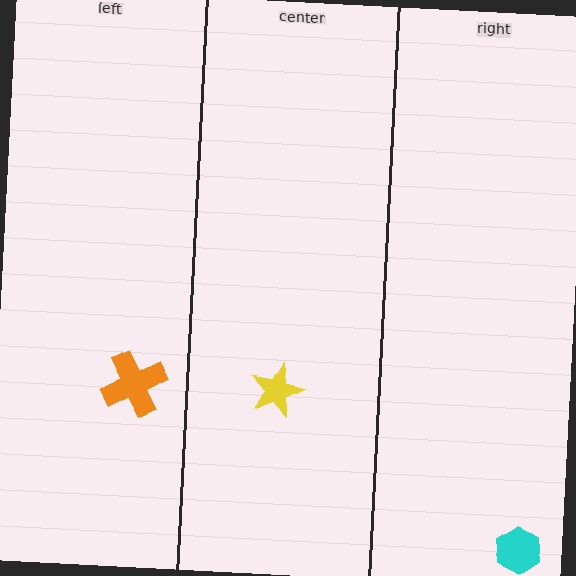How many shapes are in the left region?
1.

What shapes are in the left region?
The orange cross.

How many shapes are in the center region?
1.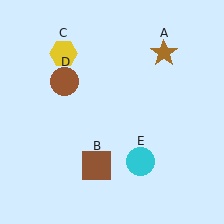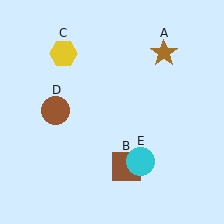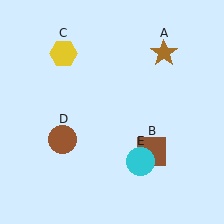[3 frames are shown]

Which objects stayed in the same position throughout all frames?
Brown star (object A) and yellow hexagon (object C) and cyan circle (object E) remained stationary.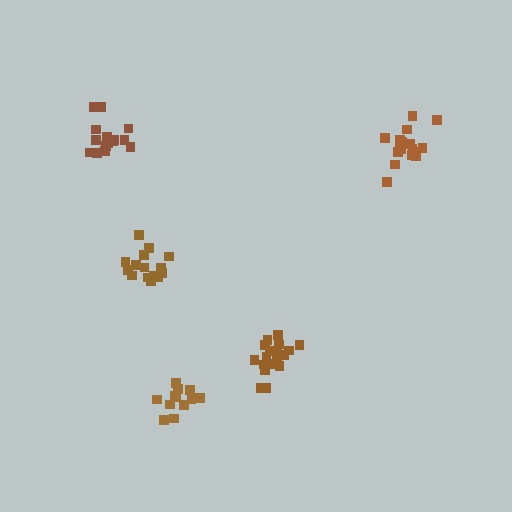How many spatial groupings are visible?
There are 5 spatial groupings.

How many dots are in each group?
Group 1: 18 dots, Group 2: 18 dots, Group 3: 18 dots, Group 4: 12 dots, Group 5: 15 dots (81 total).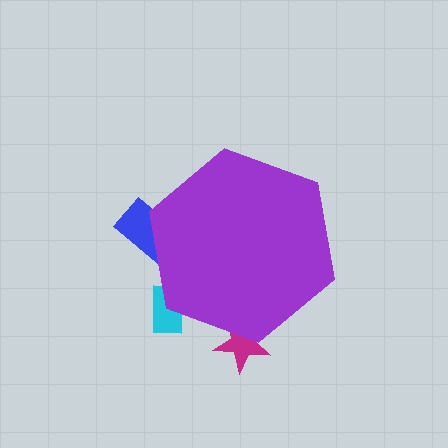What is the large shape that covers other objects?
A purple hexagon.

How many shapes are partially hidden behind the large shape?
3 shapes are partially hidden.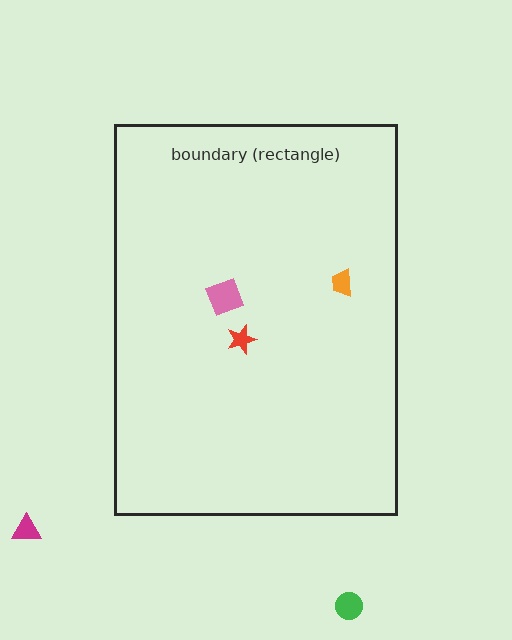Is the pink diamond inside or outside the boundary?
Inside.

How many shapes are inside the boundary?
3 inside, 2 outside.